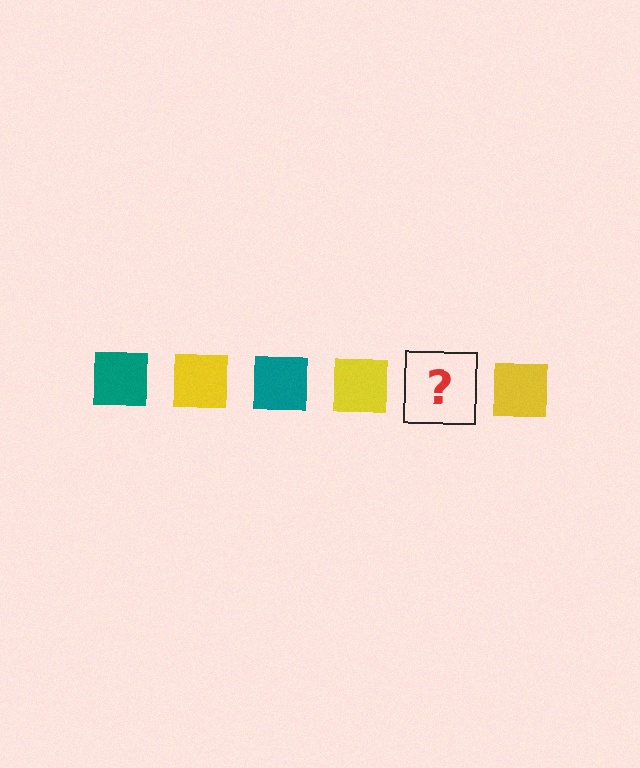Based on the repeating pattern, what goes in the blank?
The blank should be a teal square.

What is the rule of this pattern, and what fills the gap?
The rule is that the pattern cycles through teal, yellow squares. The gap should be filled with a teal square.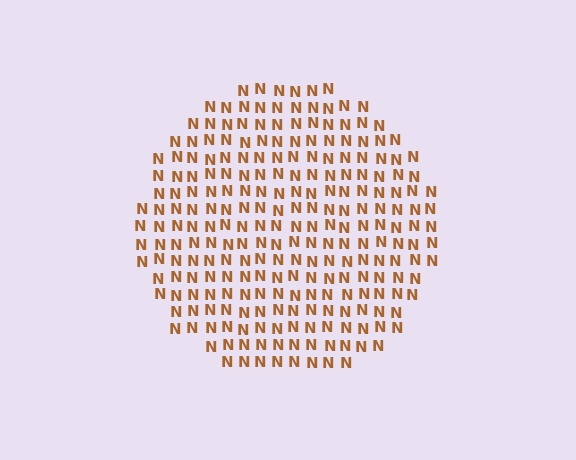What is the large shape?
The large shape is a circle.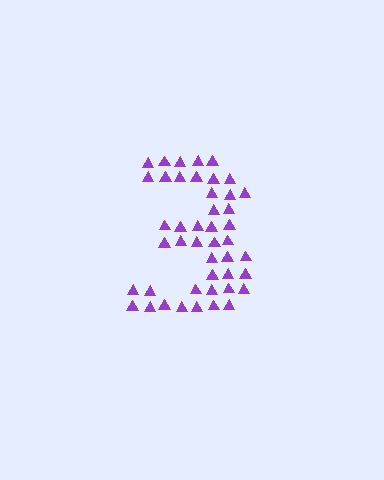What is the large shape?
The large shape is the digit 3.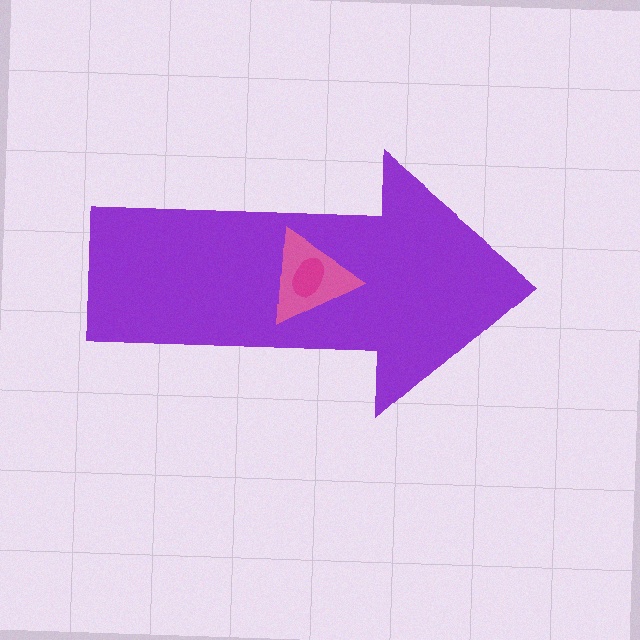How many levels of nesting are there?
3.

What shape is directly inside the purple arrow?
The pink triangle.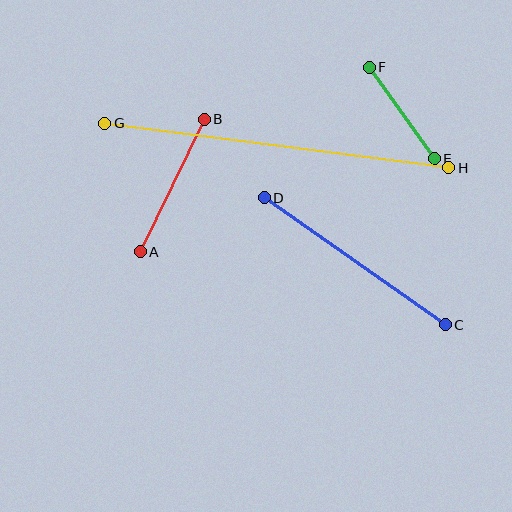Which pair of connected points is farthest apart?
Points G and H are farthest apart.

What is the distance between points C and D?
The distance is approximately 221 pixels.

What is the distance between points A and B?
The distance is approximately 147 pixels.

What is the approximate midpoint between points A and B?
The midpoint is at approximately (172, 185) pixels.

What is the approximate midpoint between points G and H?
The midpoint is at approximately (277, 145) pixels.